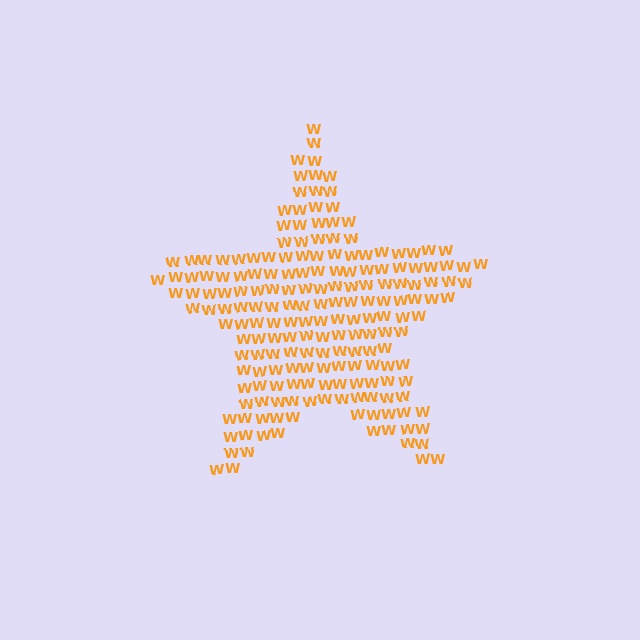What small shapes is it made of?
It is made of small letter W's.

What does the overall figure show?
The overall figure shows a star.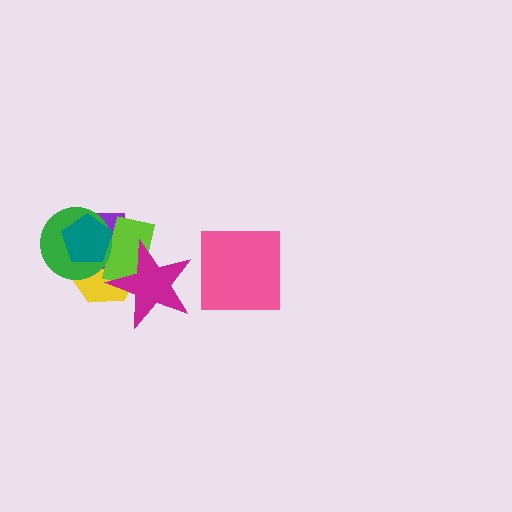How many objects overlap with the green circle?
4 objects overlap with the green circle.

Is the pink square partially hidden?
No, no other shape covers it.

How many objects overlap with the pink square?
0 objects overlap with the pink square.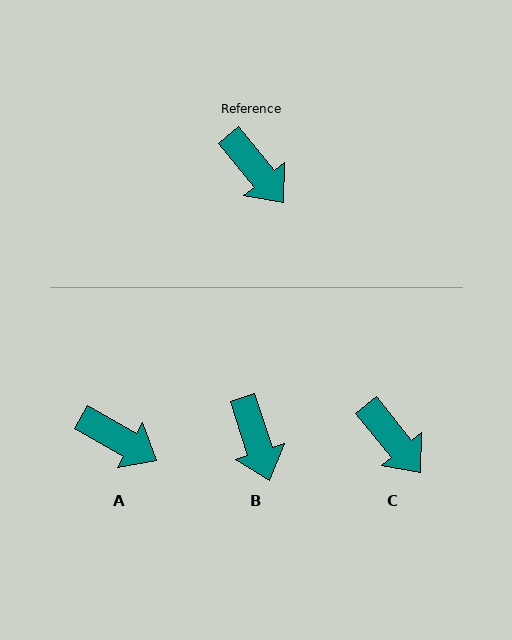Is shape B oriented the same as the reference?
No, it is off by about 21 degrees.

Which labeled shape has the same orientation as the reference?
C.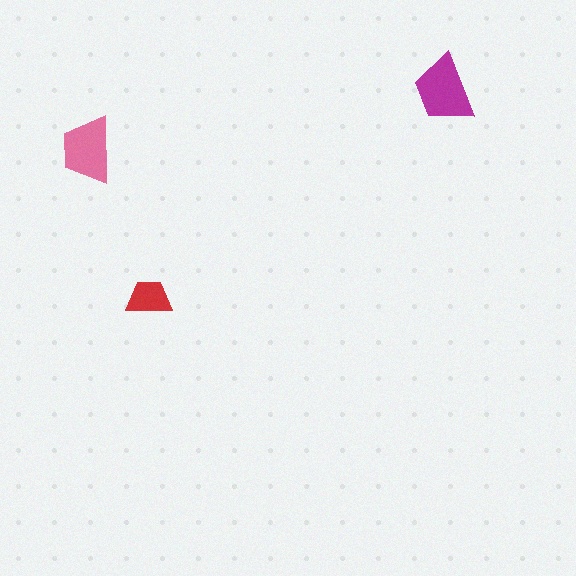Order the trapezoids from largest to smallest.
the magenta one, the pink one, the red one.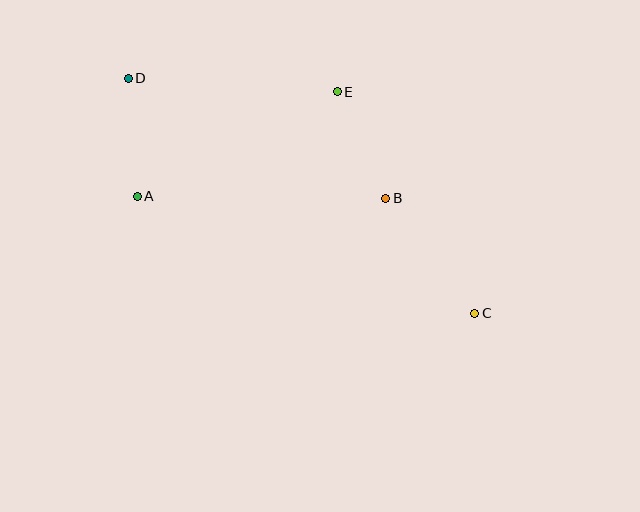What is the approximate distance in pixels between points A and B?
The distance between A and B is approximately 248 pixels.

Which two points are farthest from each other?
Points C and D are farthest from each other.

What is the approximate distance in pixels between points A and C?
The distance between A and C is approximately 357 pixels.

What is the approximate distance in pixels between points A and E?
The distance between A and E is approximately 226 pixels.